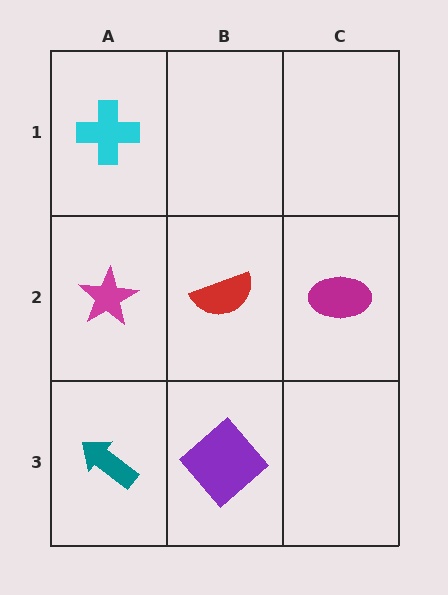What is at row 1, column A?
A cyan cross.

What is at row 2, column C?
A magenta ellipse.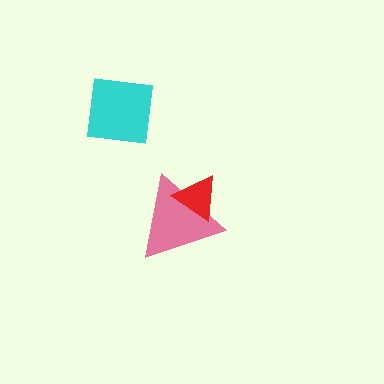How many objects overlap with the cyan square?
0 objects overlap with the cyan square.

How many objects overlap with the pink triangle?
1 object overlaps with the pink triangle.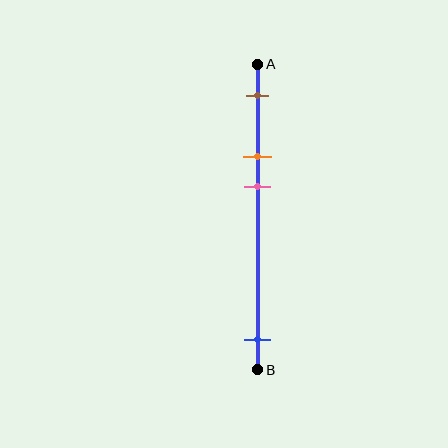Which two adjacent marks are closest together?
The orange and pink marks are the closest adjacent pair.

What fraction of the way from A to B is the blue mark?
The blue mark is approximately 90% (0.9) of the way from A to B.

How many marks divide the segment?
There are 4 marks dividing the segment.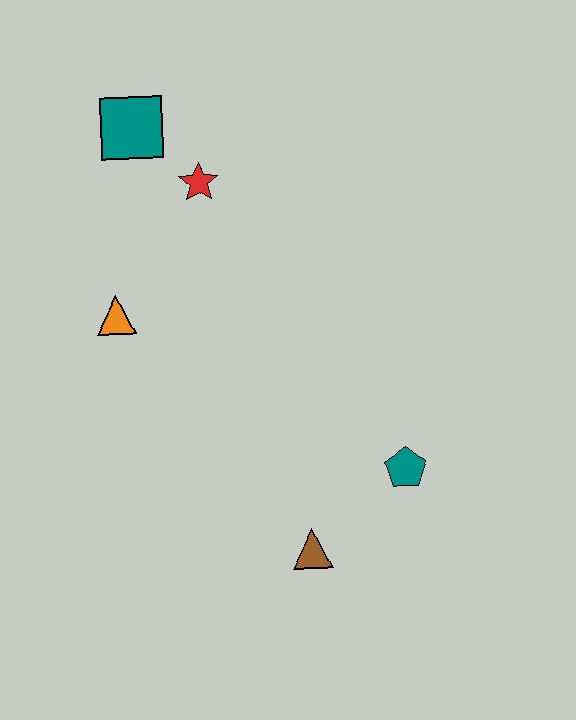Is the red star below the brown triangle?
No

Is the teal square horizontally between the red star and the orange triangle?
Yes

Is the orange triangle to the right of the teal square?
No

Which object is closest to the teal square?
The red star is closest to the teal square.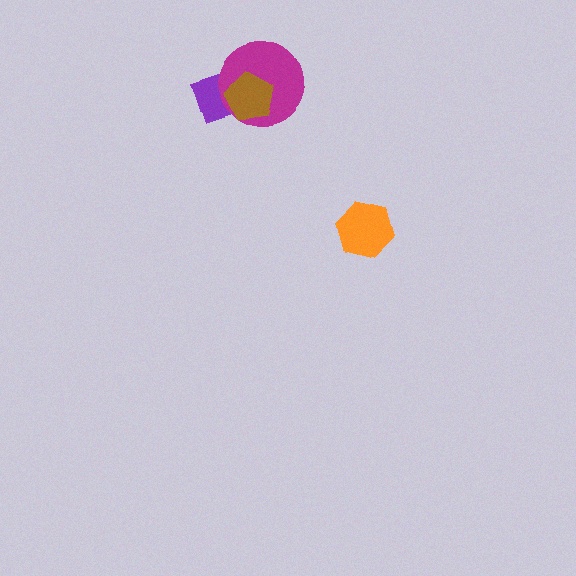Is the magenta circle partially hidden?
Yes, it is partially covered by another shape.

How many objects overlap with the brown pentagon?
2 objects overlap with the brown pentagon.